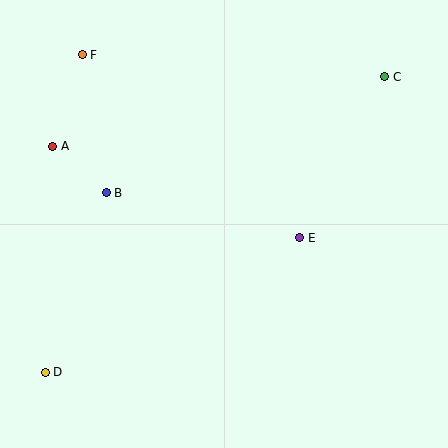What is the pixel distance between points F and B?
The distance between F and B is 140 pixels.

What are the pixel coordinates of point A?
Point A is at (53, 146).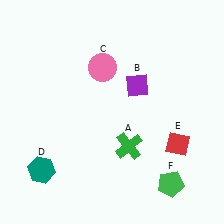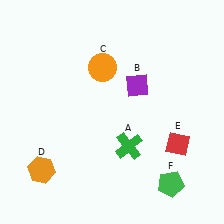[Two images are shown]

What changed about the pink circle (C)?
In Image 1, C is pink. In Image 2, it changed to orange.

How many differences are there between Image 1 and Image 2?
There are 2 differences between the two images.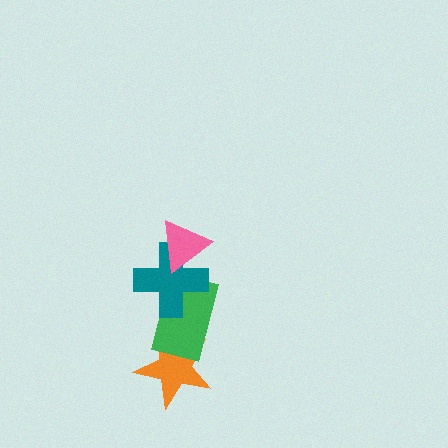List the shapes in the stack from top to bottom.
From top to bottom: the pink triangle, the teal cross, the green rectangle, the orange star.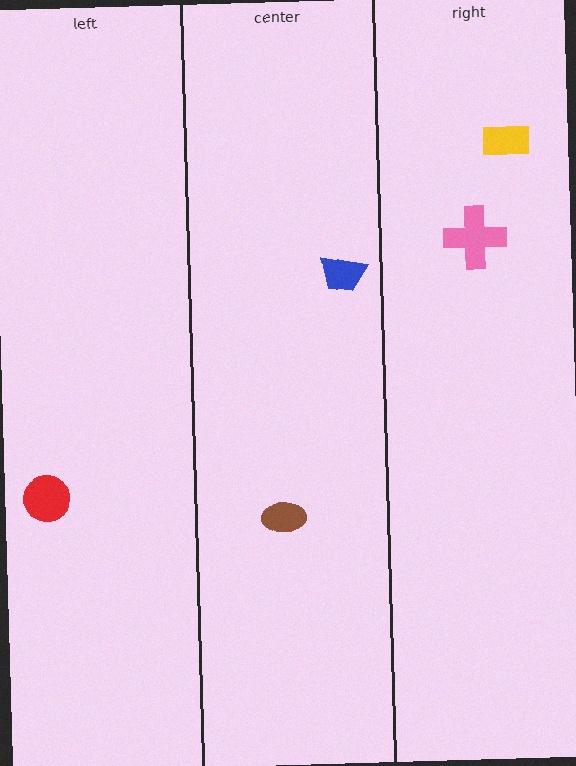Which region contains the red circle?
The left region.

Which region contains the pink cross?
The right region.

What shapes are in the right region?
The pink cross, the yellow rectangle.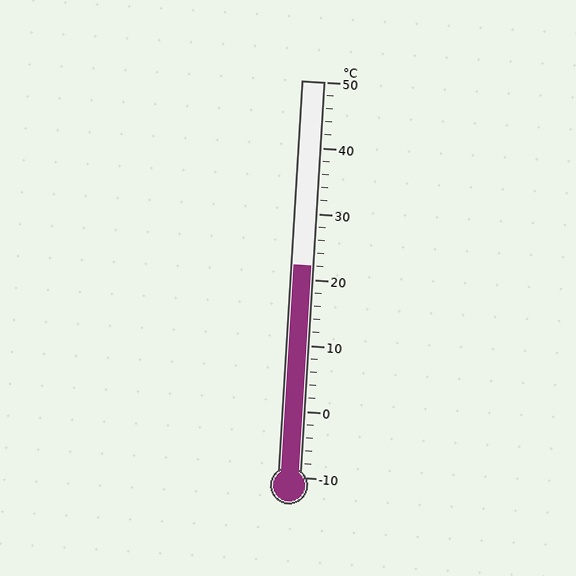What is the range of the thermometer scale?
The thermometer scale ranges from -10°C to 50°C.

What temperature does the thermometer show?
The thermometer shows approximately 22°C.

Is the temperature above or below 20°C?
The temperature is above 20°C.